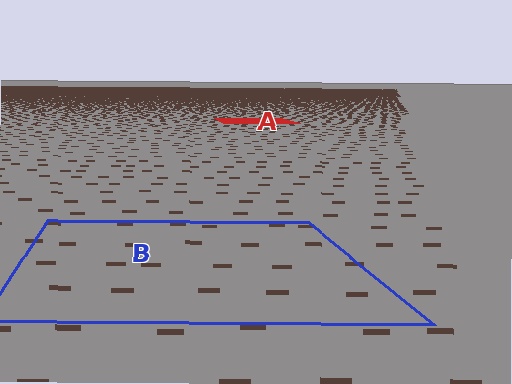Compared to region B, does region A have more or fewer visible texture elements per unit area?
Region A has more texture elements per unit area — they are packed more densely because it is farther away.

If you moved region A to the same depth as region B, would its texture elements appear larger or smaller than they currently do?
They would appear larger. At a closer depth, the same texture elements are projected at a bigger on-screen size.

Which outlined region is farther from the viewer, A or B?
Region A is farther from the viewer — the texture elements inside it appear smaller and more densely packed.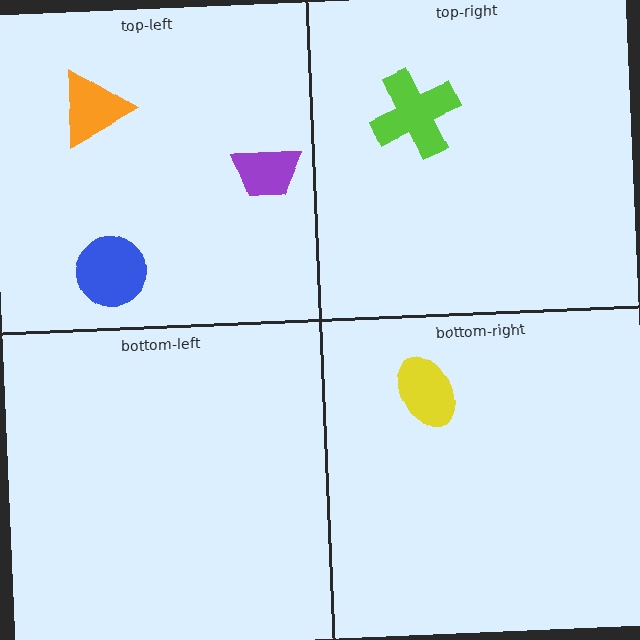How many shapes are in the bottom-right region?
1.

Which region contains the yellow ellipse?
The bottom-right region.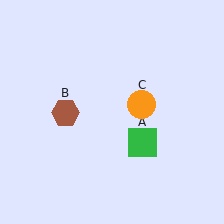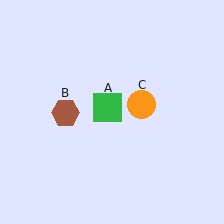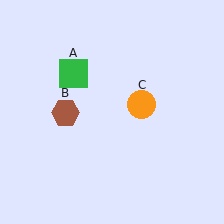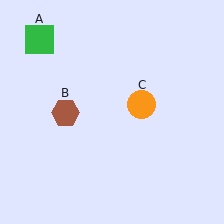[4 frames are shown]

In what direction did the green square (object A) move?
The green square (object A) moved up and to the left.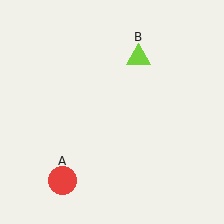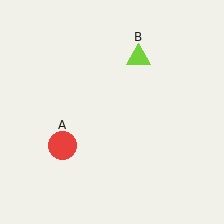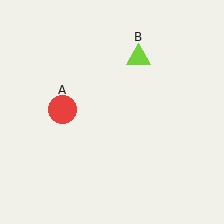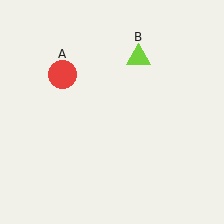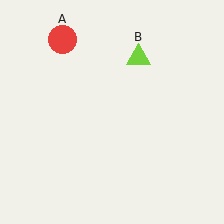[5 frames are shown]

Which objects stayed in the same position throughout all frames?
Lime triangle (object B) remained stationary.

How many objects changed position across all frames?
1 object changed position: red circle (object A).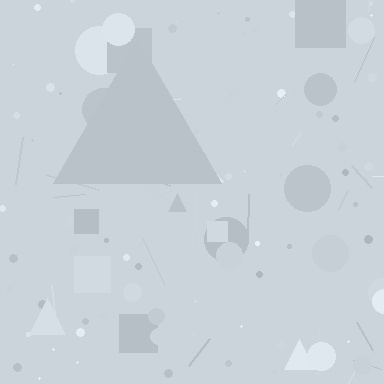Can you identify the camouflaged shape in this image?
The camouflaged shape is a triangle.